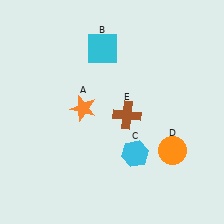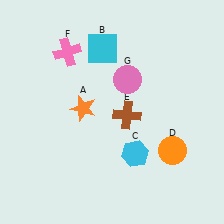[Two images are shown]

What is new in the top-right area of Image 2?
A pink circle (G) was added in the top-right area of Image 2.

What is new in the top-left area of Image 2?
A pink cross (F) was added in the top-left area of Image 2.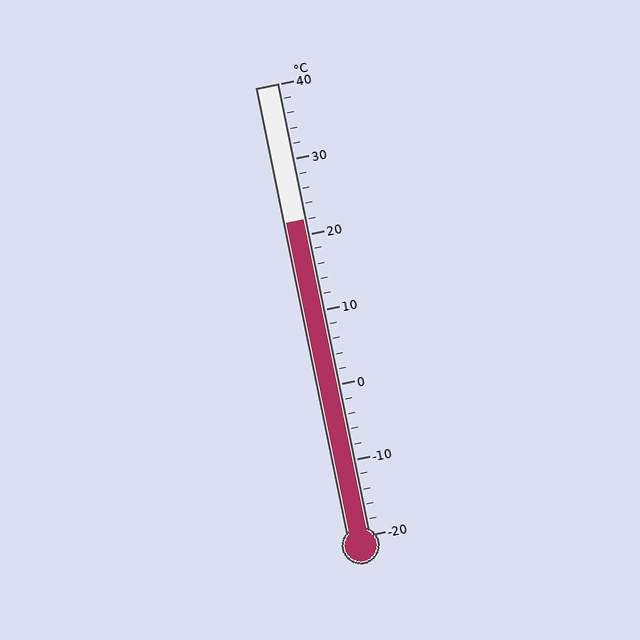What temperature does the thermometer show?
The thermometer shows approximately 22°C.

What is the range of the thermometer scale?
The thermometer scale ranges from -20°C to 40°C.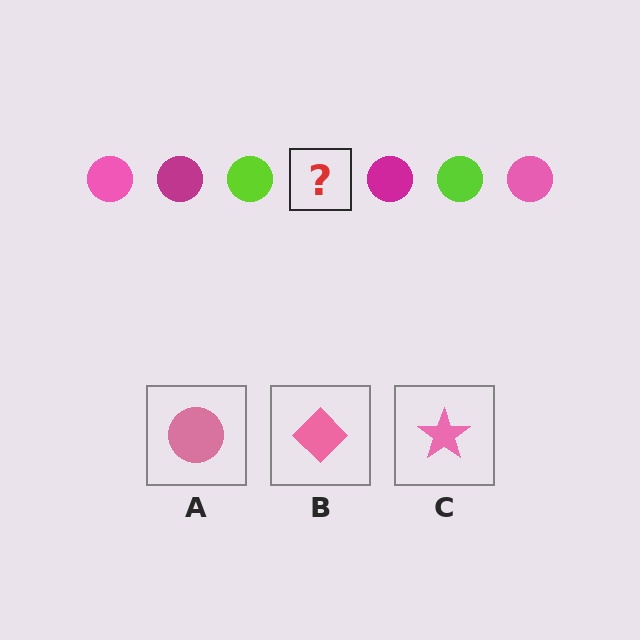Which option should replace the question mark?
Option A.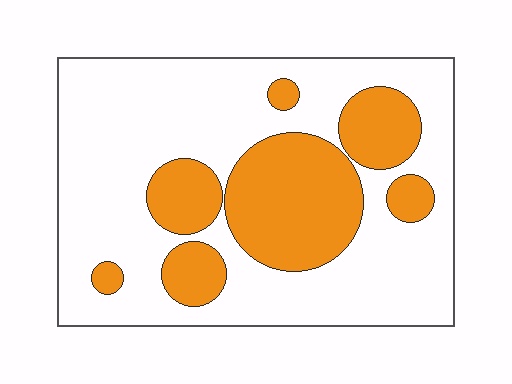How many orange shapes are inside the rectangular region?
7.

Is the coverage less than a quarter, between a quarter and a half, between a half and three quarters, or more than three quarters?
Between a quarter and a half.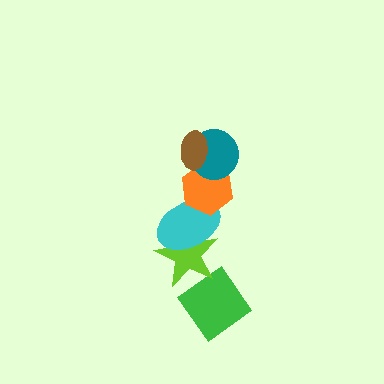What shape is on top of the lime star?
The cyan ellipse is on top of the lime star.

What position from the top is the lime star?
The lime star is 5th from the top.